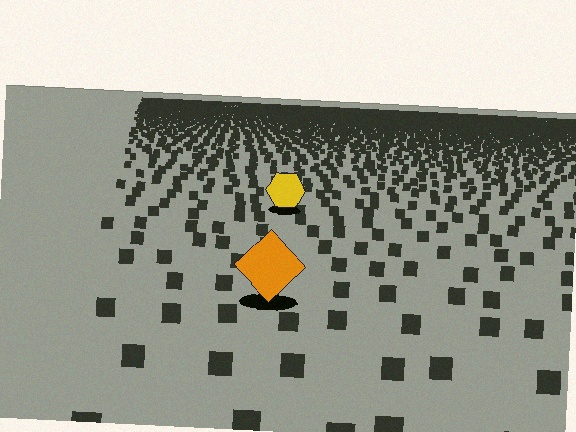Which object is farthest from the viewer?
The yellow hexagon is farthest from the viewer. It appears smaller and the ground texture around it is denser.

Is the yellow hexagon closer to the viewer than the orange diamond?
No. The orange diamond is closer — you can tell from the texture gradient: the ground texture is coarser near it.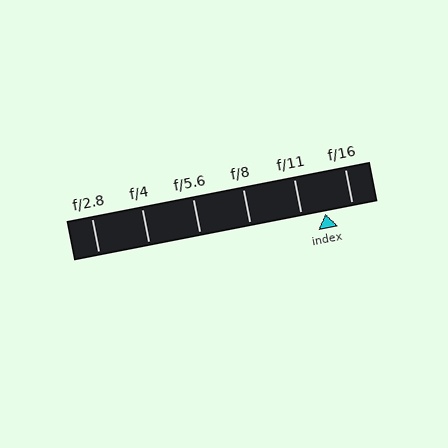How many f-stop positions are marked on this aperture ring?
There are 6 f-stop positions marked.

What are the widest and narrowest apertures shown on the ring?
The widest aperture shown is f/2.8 and the narrowest is f/16.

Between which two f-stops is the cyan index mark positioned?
The index mark is between f/11 and f/16.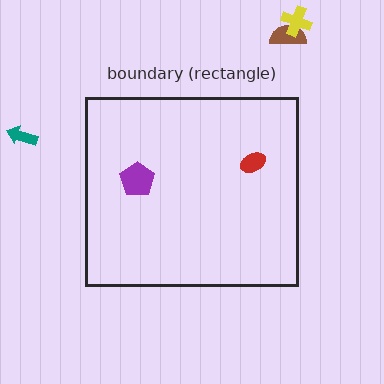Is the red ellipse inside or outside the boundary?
Inside.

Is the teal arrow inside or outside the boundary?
Outside.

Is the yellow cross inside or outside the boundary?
Outside.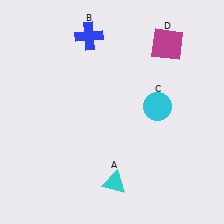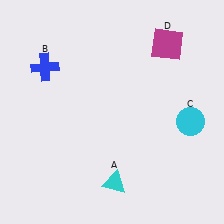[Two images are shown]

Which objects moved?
The objects that moved are: the blue cross (B), the cyan circle (C).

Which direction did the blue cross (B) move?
The blue cross (B) moved left.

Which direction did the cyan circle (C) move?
The cyan circle (C) moved right.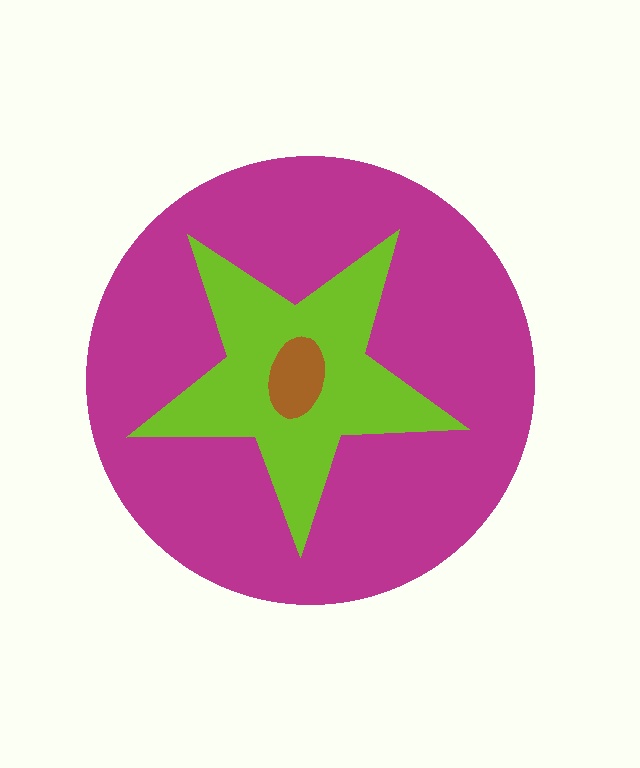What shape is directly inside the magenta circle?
The lime star.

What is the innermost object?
The brown ellipse.